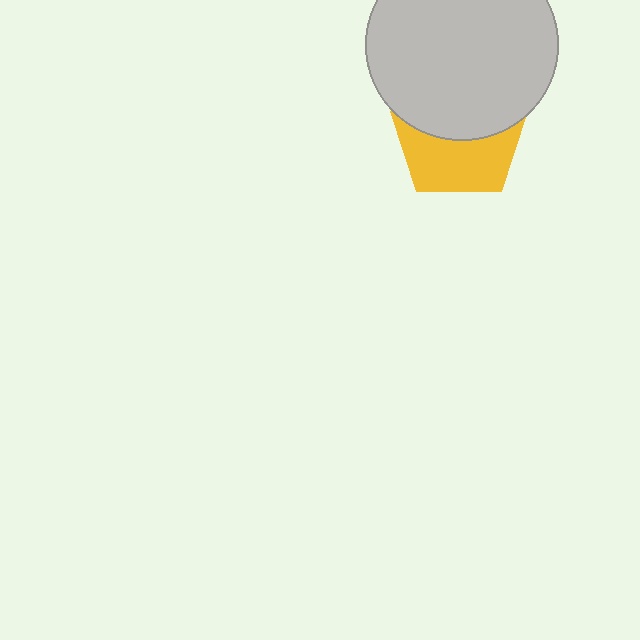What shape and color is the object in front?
The object in front is a light gray circle.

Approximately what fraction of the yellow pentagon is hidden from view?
Roughly 51% of the yellow pentagon is hidden behind the light gray circle.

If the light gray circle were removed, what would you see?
You would see the complete yellow pentagon.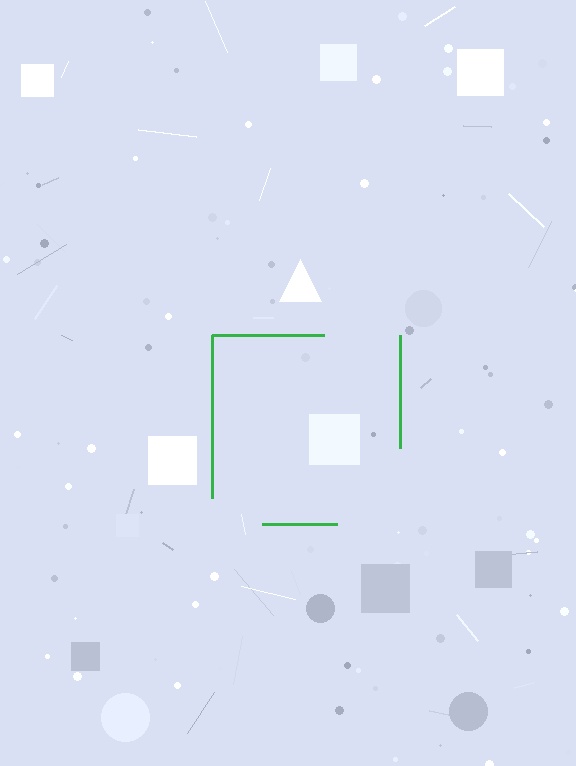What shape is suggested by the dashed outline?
The dashed outline suggests a square.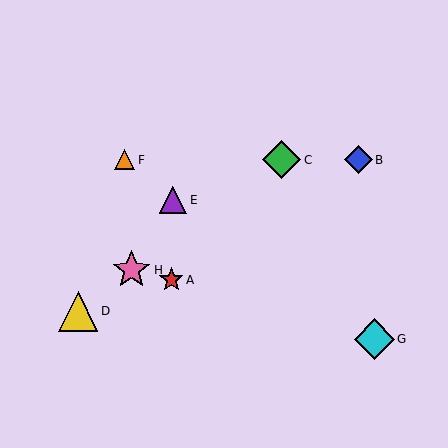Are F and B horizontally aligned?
Yes, both are at y≈160.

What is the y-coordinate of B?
Object B is at y≈160.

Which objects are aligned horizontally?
Objects B, C, F are aligned horizontally.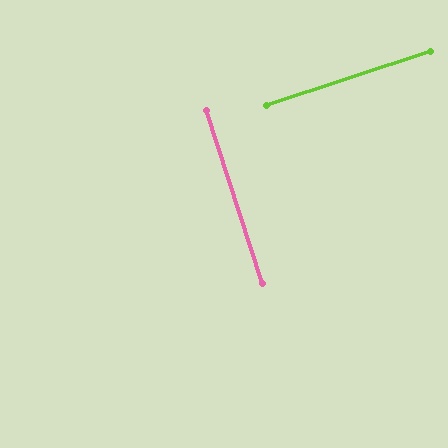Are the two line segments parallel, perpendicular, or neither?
Perpendicular — they meet at approximately 90°.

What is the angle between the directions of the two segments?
Approximately 90 degrees.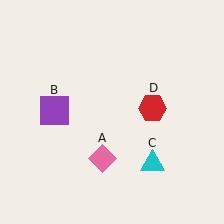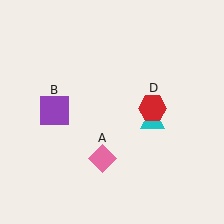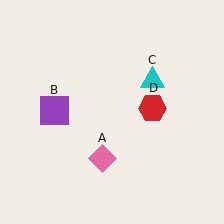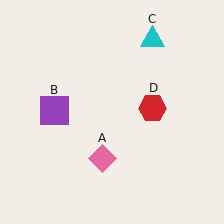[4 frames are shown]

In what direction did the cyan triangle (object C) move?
The cyan triangle (object C) moved up.